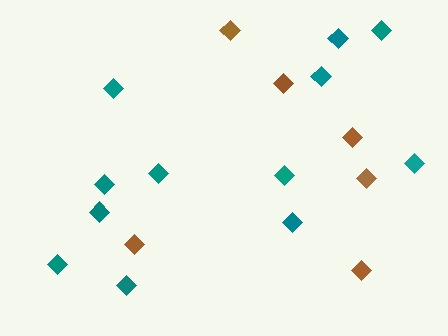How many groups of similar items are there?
There are 2 groups: one group of brown diamonds (6) and one group of teal diamonds (12).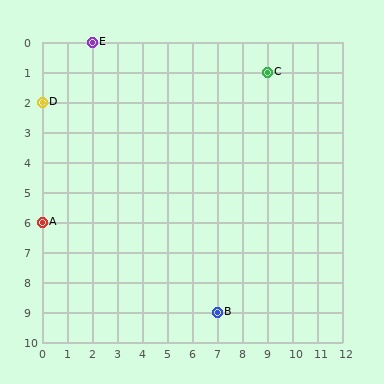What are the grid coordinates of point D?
Point D is at grid coordinates (0, 2).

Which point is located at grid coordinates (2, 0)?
Point E is at (2, 0).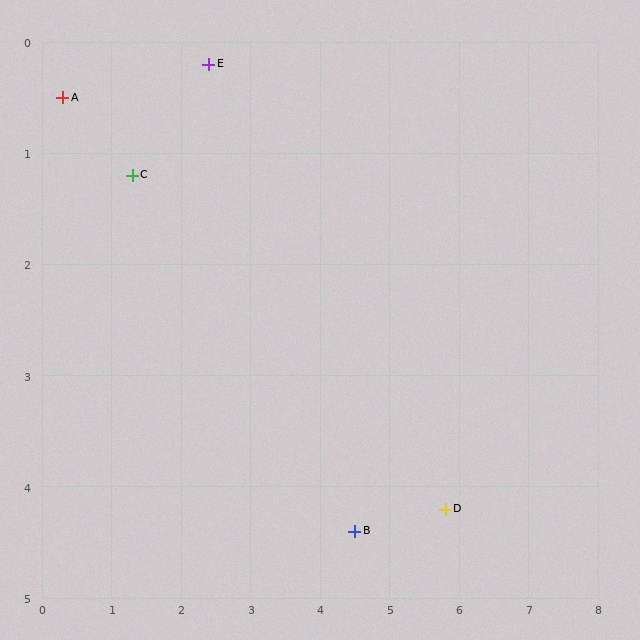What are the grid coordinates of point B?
Point B is at approximately (4.5, 4.4).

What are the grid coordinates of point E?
Point E is at approximately (2.4, 0.2).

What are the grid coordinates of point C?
Point C is at approximately (1.3, 1.2).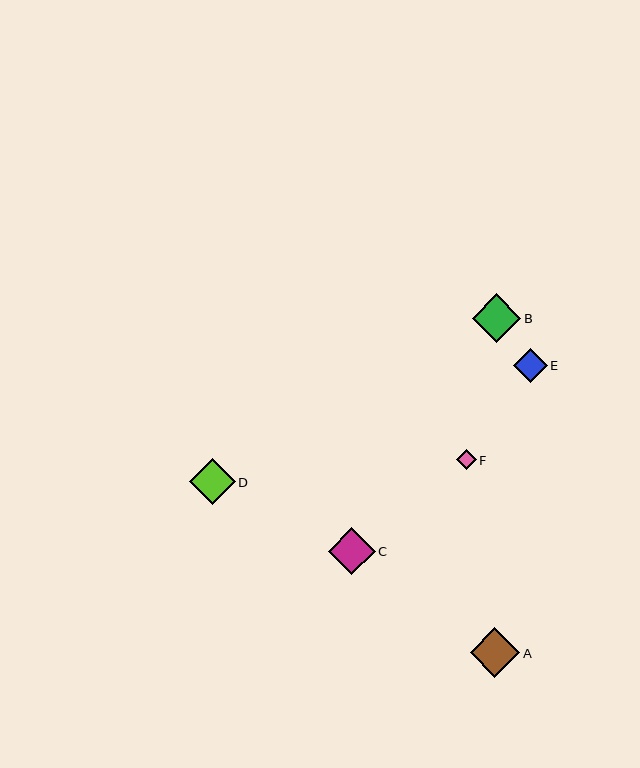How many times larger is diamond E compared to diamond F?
Diamond E is approximately 1.7 times the size of diamond F.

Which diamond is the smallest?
Diamond F is the smallest with a size of approximately 20 pixels.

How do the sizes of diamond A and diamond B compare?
Diamond A and diamond B are approximately the same size.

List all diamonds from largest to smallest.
From largest to smallest: A, B, C, D, E, F.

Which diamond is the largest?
Diamond A is the largest with a size of approximately 50 pixels.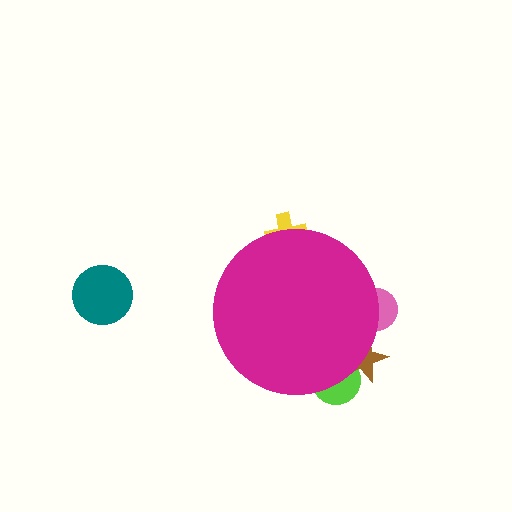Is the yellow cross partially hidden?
Yes, the yellow cross is partially hidden behind the magenta circle.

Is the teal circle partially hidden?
No, the teal circle is fully visible.